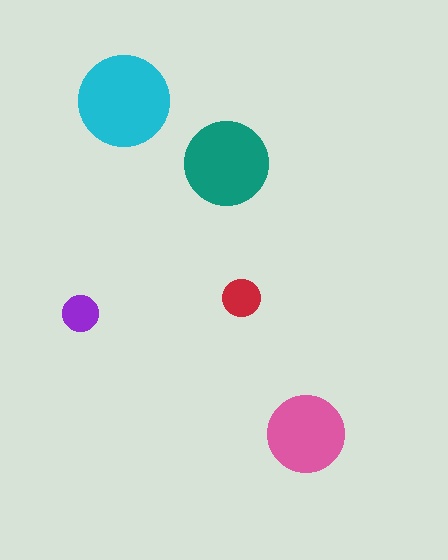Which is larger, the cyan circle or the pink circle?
The cyan one.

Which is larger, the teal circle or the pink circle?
The teal one.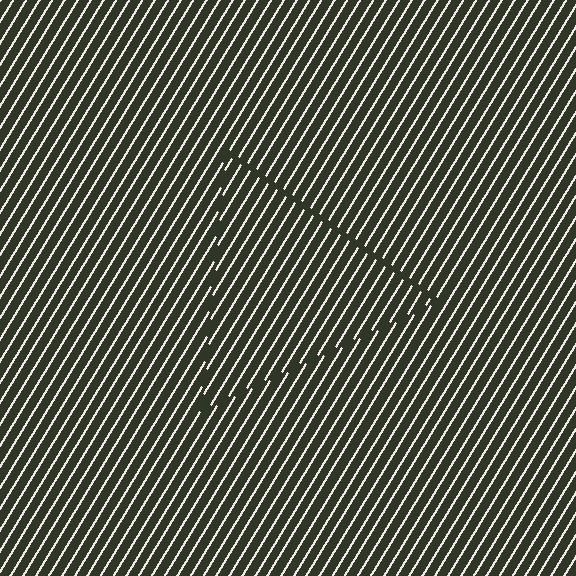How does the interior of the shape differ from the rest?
The interior of the shape contains the same grating, shifted by half a period — the contour is defined by the phase discontinuity where line-ends from the inner and outer gratings abut.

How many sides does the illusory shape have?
3 sides — the line-ends trace a triangle.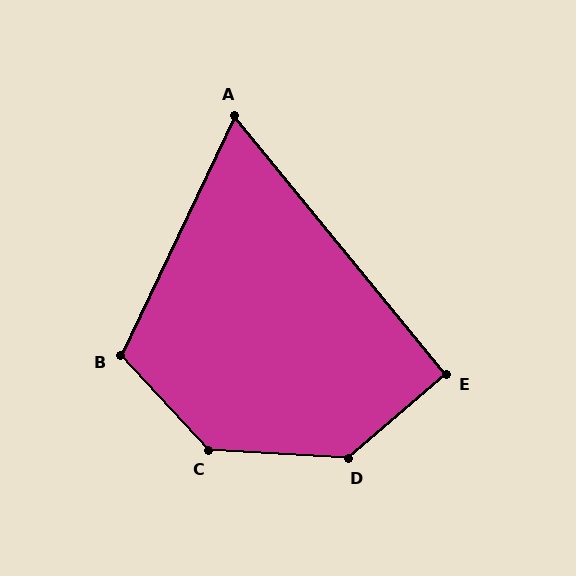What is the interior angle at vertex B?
Approximately 112 degrees (obtuse).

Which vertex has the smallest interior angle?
A, at approximately 65 degrees.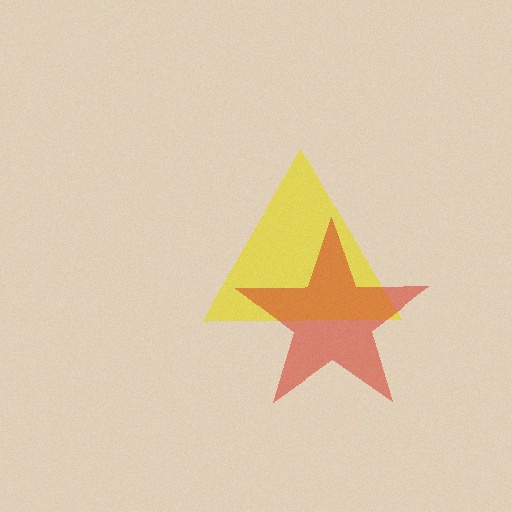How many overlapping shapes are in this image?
There are 2 overlapping shapes in the image.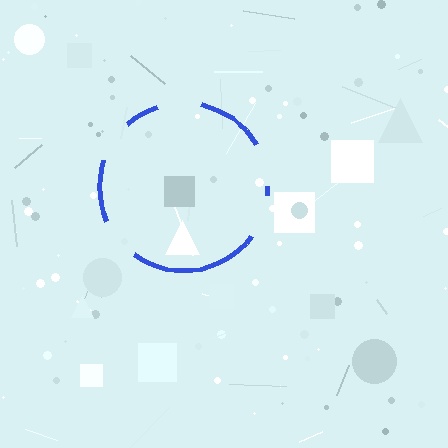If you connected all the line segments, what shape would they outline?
They would outline a circle.